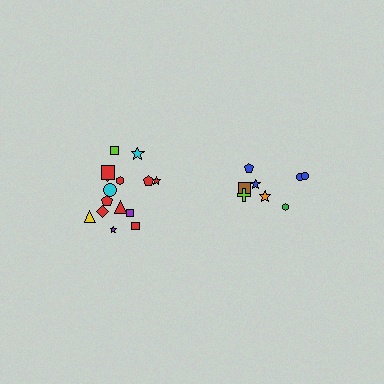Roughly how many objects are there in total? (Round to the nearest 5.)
Roughly 25 objects in total.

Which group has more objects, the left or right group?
The left group.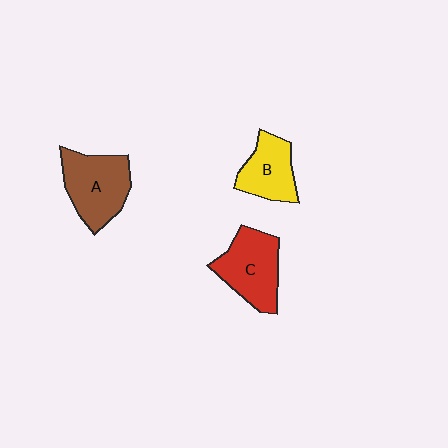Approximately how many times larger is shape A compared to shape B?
Approximately 1.3 times.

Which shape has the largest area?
Shape A (brown).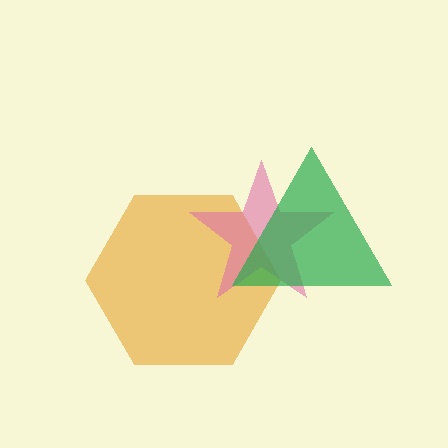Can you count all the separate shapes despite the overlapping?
Yes, there are 3 separate shapes.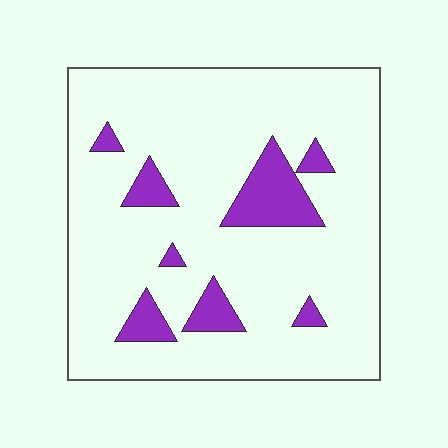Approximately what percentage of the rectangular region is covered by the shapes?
Approximately 15%.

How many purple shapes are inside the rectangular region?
8.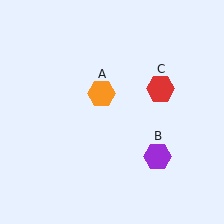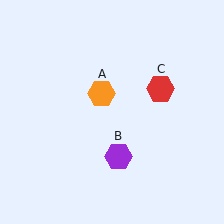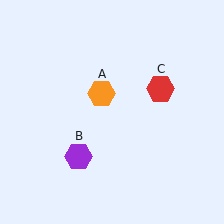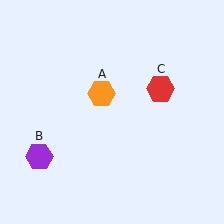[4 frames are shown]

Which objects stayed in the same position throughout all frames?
Orange hexagon (object A) and red hexagon (object C) remained stationary.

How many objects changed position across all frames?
1 object changed position: purple hexagon (object B).